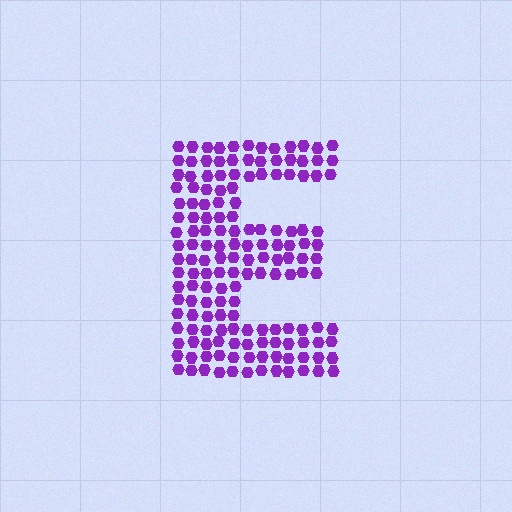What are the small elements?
The small elements are hexagons.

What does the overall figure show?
The overall figure shows the letter E.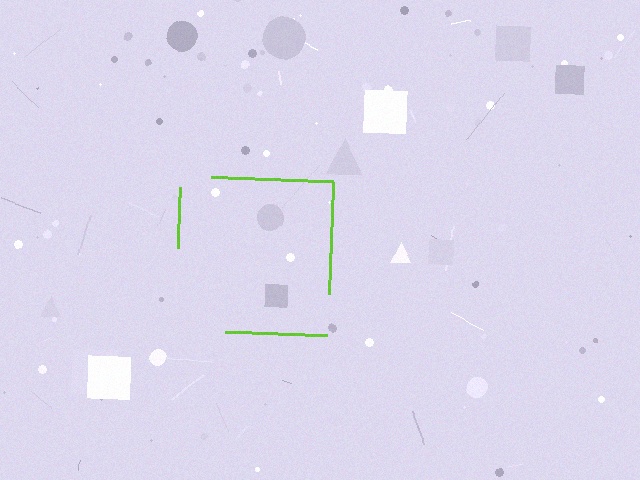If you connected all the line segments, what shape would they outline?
They would outline a square.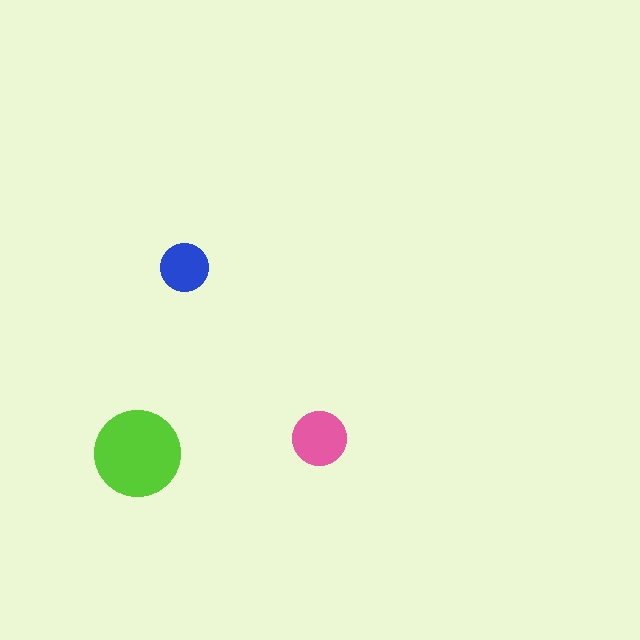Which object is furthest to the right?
The pink circle is rightmost.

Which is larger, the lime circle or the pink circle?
The lime one.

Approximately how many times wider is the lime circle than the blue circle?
About 2 times wider.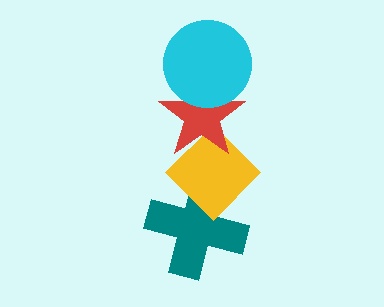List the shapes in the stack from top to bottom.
From top to bottom: the cyan circle, the red star, the yellow diamond, the teal cross.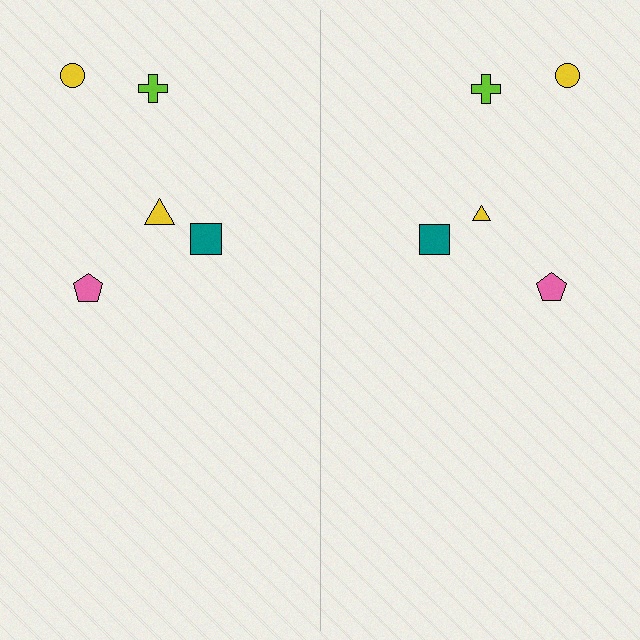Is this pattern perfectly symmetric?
No, the pattern is not perfectly symmetric. The yellow triangle on the right side has a different size than its mirror counterpart.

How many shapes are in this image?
There are 10 shapes in this image.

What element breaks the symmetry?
The yellow triangle on the right side has a different size than its mirror counterpart.